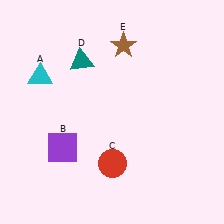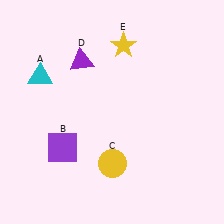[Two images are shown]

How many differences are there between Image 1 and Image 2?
There are 3 differences between the two images.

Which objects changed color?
C changed from red to yellow. D changed from teal to purple. E changed from brown to yellow.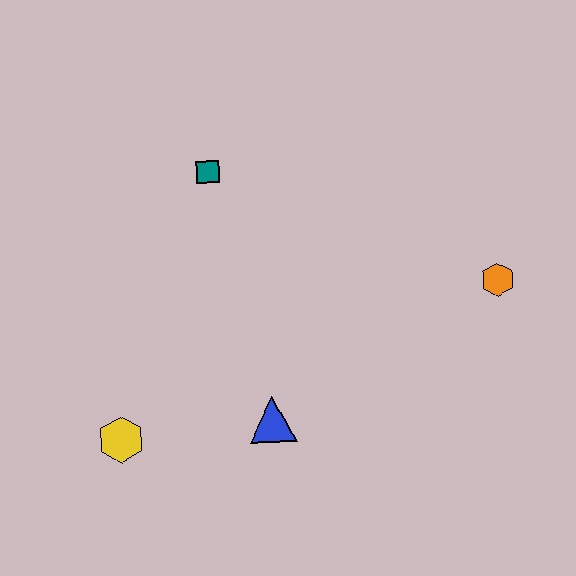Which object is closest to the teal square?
The blue triangle is closest to the teal square.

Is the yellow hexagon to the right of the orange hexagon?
No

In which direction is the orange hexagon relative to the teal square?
The orange hexagon is to the right of the teal square.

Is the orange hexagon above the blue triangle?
Yes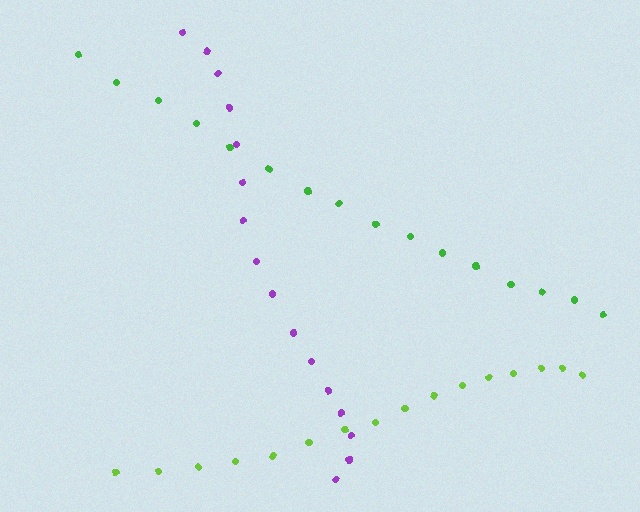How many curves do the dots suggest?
There are 3 distinct paths.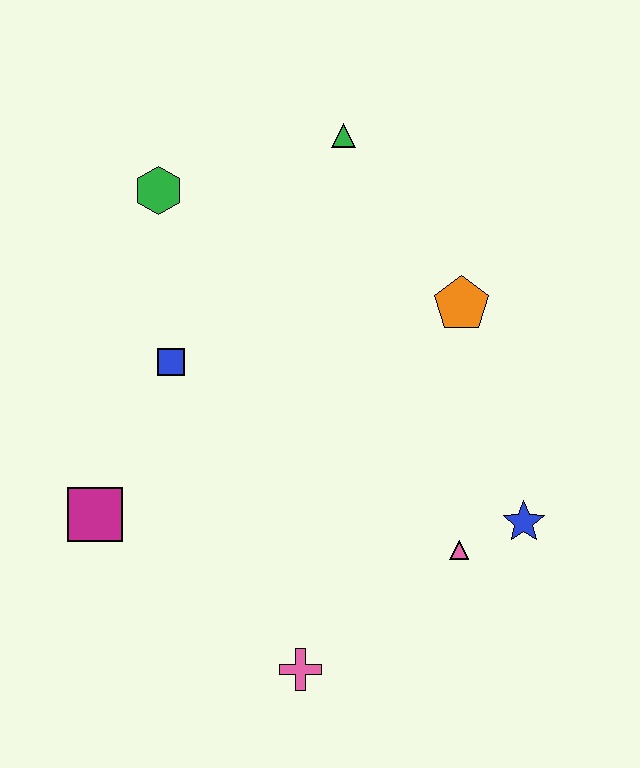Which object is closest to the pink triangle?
The blue star is closest to the pink triangle.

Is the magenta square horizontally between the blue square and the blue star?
No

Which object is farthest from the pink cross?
The green triangle is farthest from the pink cross.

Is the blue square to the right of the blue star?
No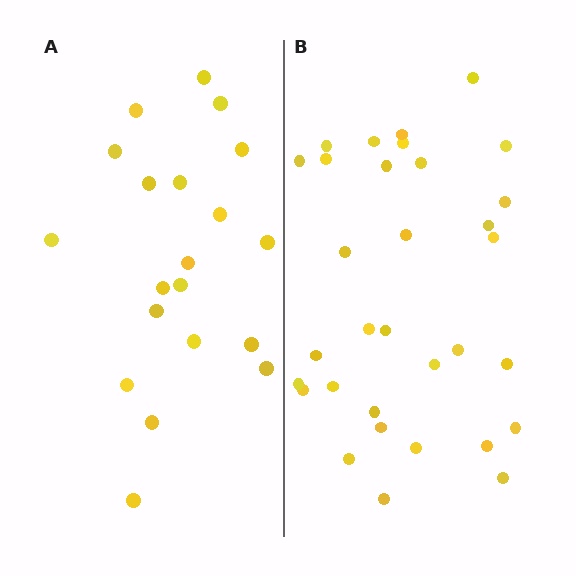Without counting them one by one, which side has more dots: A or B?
Region B (the right region) has more dots.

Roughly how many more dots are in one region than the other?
Region B has roughly 12 or so more dots than region A.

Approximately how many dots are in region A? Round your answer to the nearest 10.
About 20 dots.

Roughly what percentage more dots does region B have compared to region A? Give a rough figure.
About 60% more.